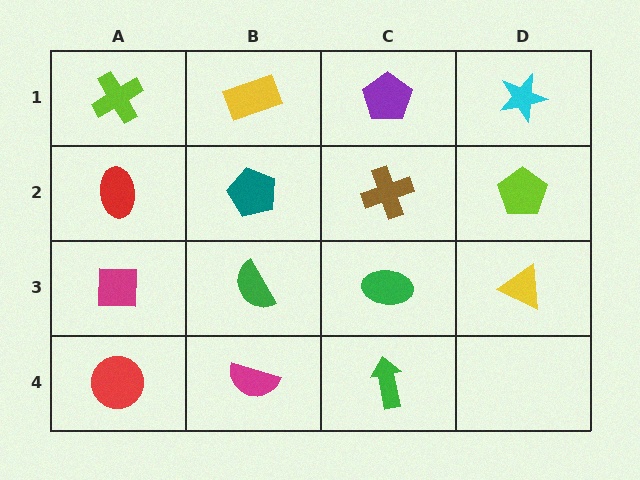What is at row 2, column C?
A brown cross.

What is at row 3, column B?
A green semicircle.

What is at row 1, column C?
A purple pentagon.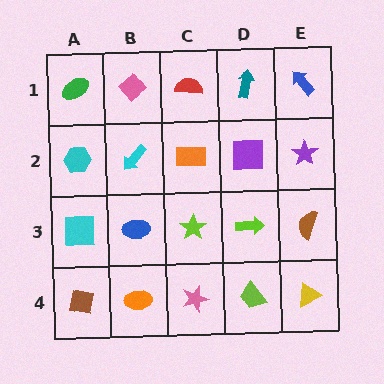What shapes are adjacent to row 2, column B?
A pink diamond (row 1, column B), a blue ellipse (row 3, column B), a cyan hexagon (row 2, column A), an orange rectangle (row 2, column C).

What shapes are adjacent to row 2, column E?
A blue arrow (row 1, column E), a brown semicircle (row 3, column E), a purple square (row 2, column D).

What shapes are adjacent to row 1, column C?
An orange rectangle (row 2, column C), a pink diamond (row 1, column B), a teal arrow (row 1, column D).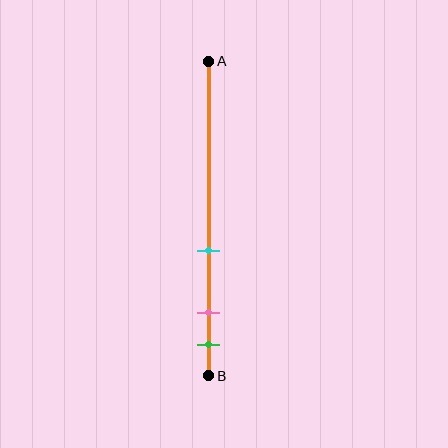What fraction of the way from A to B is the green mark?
The green mark is approximately 90% (0.9) of the way from A to B.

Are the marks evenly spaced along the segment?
No, the marks are not evenly spaced.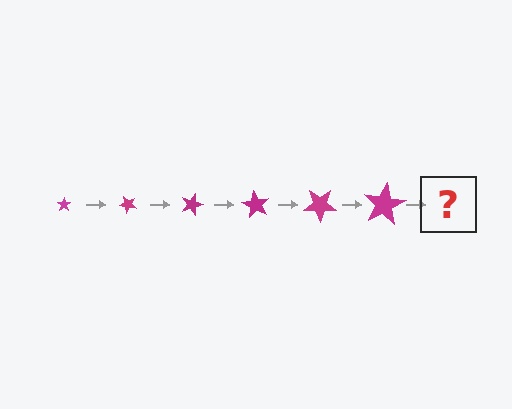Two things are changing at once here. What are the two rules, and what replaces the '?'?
The two rules are that the star grows larger each step and it rotates 45 degrees each step. The '?' should be a star, larger than the previous one and rotated 270 degrees from the start.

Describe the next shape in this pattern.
It should be a star, larger than the previous one and rotated 270 degrees from the start.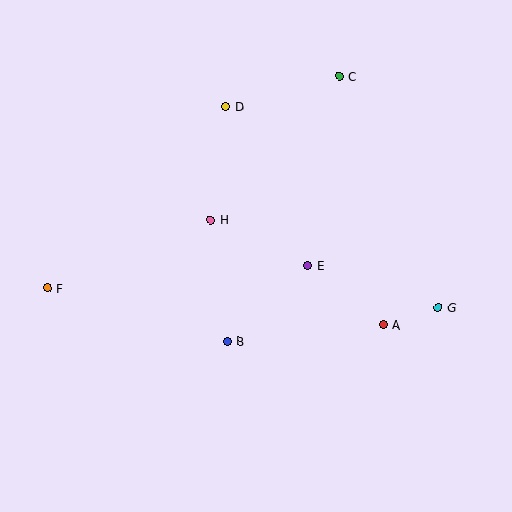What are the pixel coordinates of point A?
Point A is at (383, 325).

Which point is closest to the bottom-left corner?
Point F is closest to the bottom-left corner.